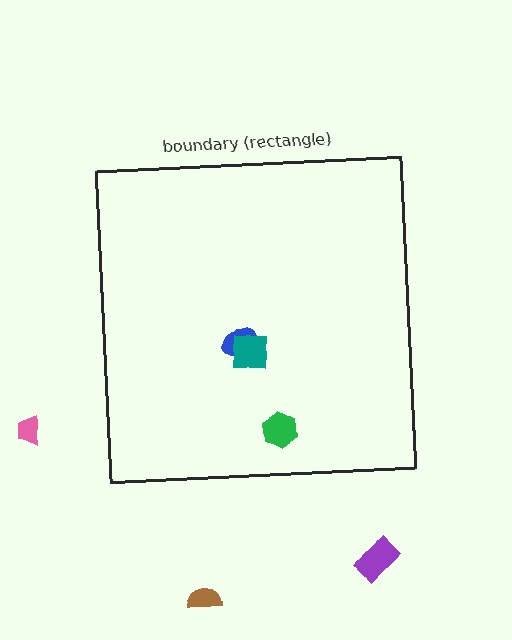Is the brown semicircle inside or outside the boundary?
Outside.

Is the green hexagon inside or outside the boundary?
Inside.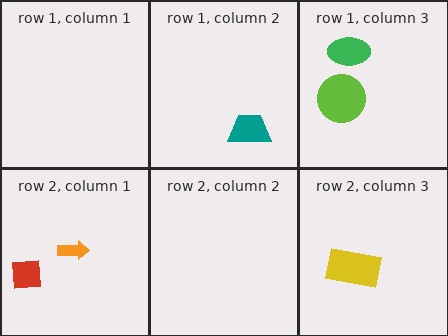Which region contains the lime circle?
The row 1, column 3 region.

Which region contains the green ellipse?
The row 1, column 3 region.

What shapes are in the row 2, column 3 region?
The yellow rectangle.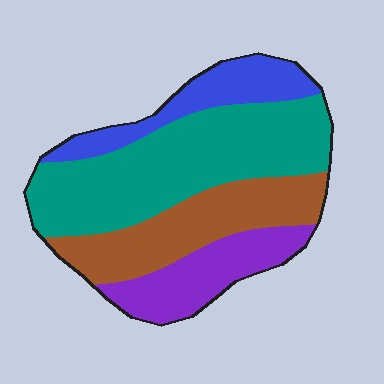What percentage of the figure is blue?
Blue covers roughly 15% of the figure.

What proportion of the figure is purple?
Purple covers around 15% of the figure.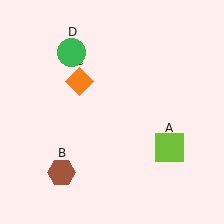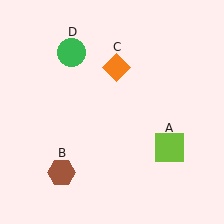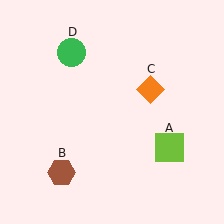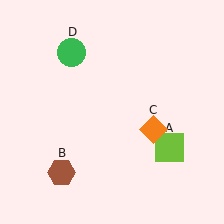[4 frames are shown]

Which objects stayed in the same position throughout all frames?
Lime square (object A) and brown hexagon (object B) and green circle (object D) remained stationary.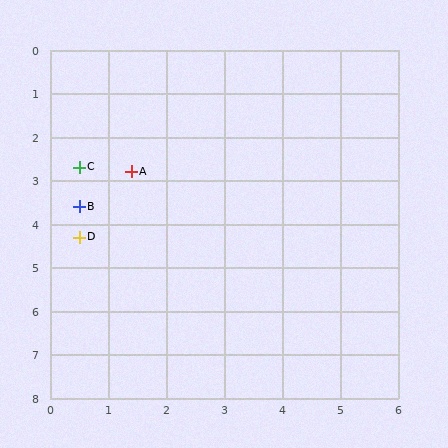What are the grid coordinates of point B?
Point B is at approximately (0.5, 3.6).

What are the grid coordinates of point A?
Point A is at approximately (1.4, 2.8).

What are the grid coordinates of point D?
Point D is at approximately (0.5, 4.3).